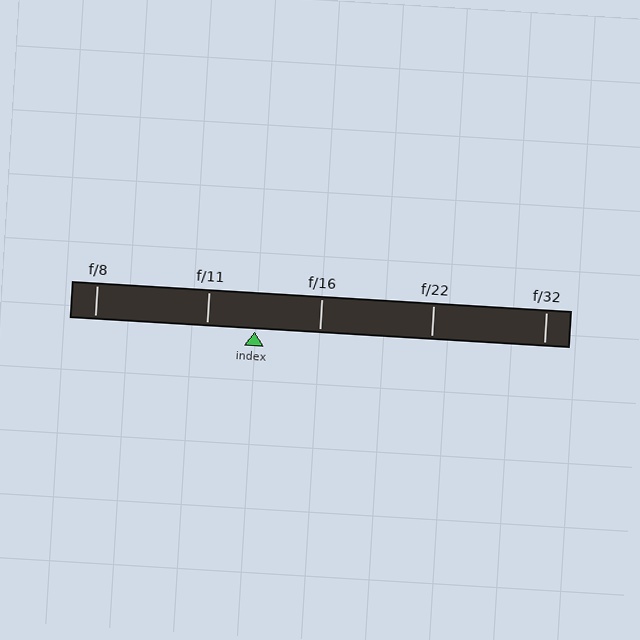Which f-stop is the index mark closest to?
The index mark is closest to f/11.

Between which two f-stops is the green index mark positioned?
The index mark is between f/11 and f/16.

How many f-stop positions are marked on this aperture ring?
There are 5 f-stop positions marked.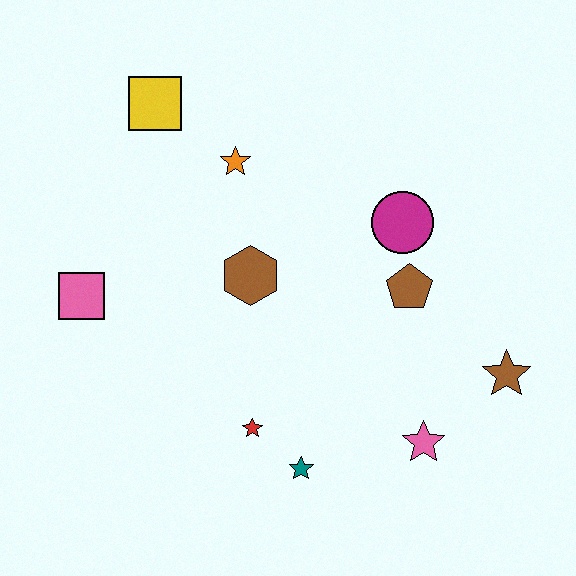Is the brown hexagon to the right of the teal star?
No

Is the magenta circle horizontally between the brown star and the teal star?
Yes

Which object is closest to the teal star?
The red star is closest to the teal star.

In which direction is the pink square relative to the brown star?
The pink square is to the left of the brown star.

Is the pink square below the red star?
No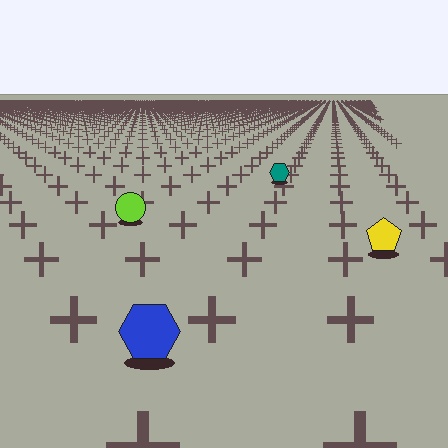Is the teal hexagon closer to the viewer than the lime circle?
No. The lime circle is closer — you can tell from the texture gradient: the ground texture is coarser near it.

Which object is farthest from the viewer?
The teal hexagon is farthest from the viewer. It appears smaller and the ground texture around it is denser.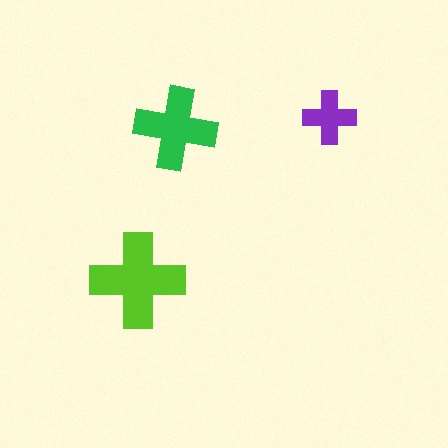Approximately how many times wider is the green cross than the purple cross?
About 1.5 times wider.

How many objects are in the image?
There are 3 objects in the image.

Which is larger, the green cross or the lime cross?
The lime one.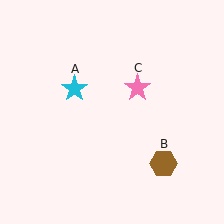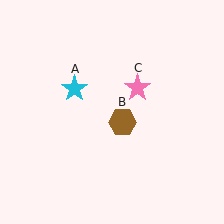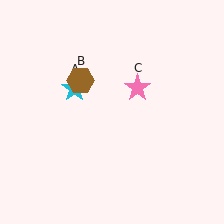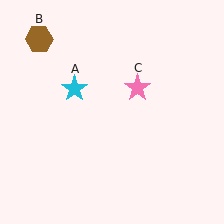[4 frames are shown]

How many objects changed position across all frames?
1 object changed position: brown hexagon (object B).